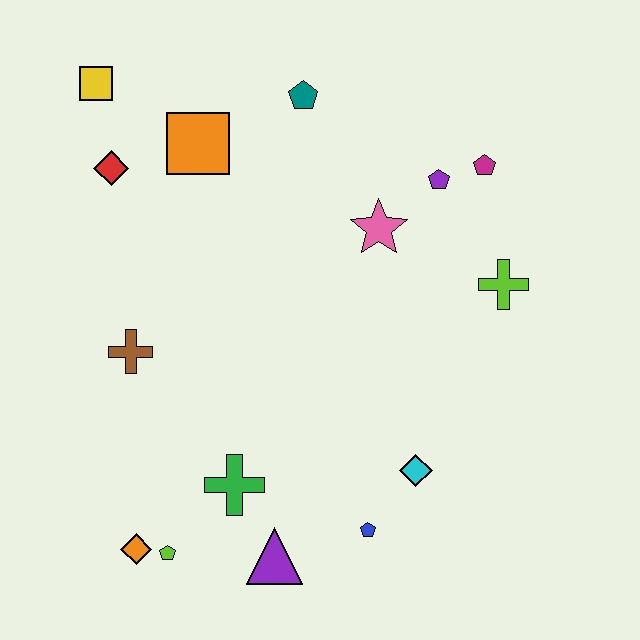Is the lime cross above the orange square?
No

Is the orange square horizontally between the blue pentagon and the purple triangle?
No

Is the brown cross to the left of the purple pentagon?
Yes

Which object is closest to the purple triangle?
The green cross is closest to the purple triangle.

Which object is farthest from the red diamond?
The blue pentagon is farthest from the red diamond.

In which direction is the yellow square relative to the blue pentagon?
The yellow square is above the blue pentagon.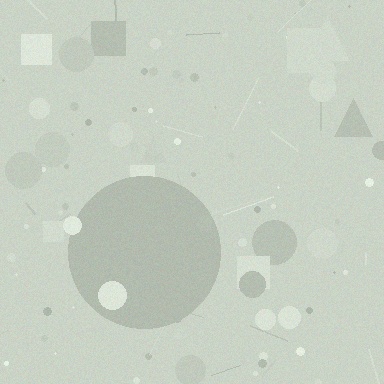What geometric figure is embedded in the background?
A circle is embedded in the background.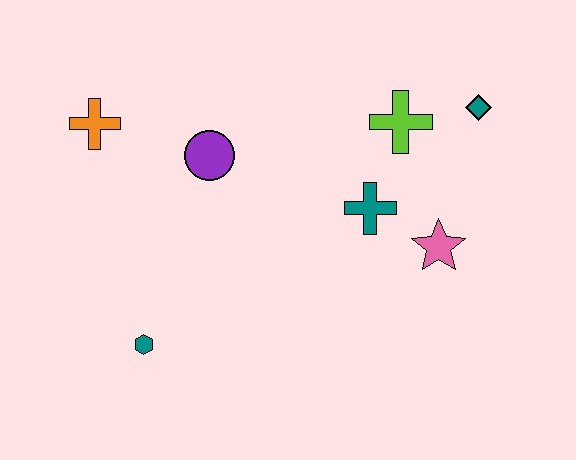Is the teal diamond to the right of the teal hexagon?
Yes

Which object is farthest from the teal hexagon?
The teal diamond is farthest from the teal hexagon.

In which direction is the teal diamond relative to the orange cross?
The teal diamond is to the right of the orange cross.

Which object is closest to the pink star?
The teal cross is closest to the pink star.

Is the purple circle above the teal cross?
Yes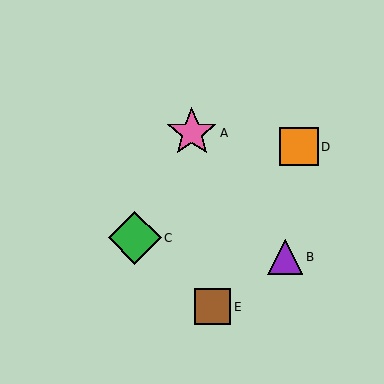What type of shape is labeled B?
Shape B is a purple triangle.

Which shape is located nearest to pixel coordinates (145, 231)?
The green diamond (labeled C) at (135, 238) is nearest to that location.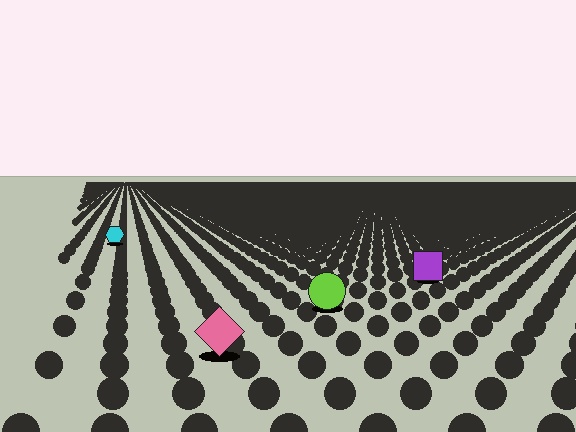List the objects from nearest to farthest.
From nearest to farthest: the pink diamond, the lime circle, the purple square, the cyan hexagon.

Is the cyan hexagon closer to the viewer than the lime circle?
No. The lime circle is closer — you can tell from the texture gradient: the ground texture is coarser near it.